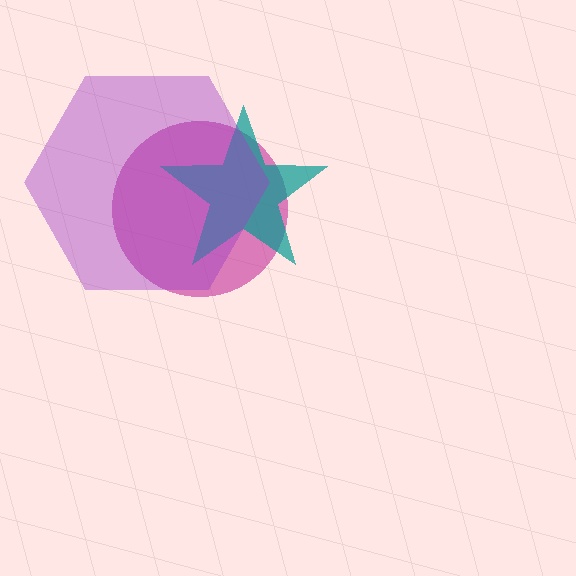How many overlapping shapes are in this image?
There are 3 overlapping shapes in the image.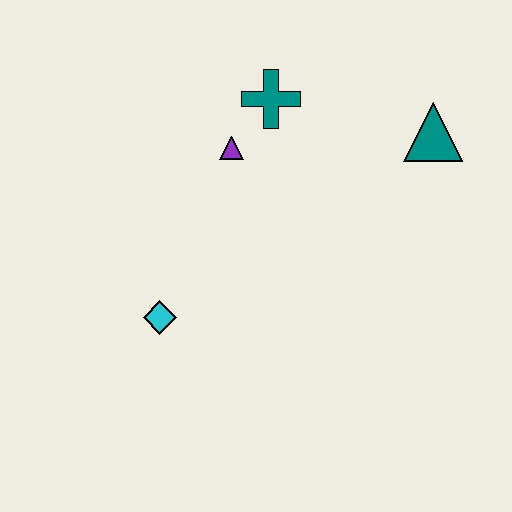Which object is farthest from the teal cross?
The cyan diamond is farthest from the teal cross.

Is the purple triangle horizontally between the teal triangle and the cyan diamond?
Yes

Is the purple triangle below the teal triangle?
Yes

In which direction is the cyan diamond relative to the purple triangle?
The cyan diamond is below the purple triangle.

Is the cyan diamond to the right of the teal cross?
No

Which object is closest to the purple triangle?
The teal cross is closest to the purple triangle.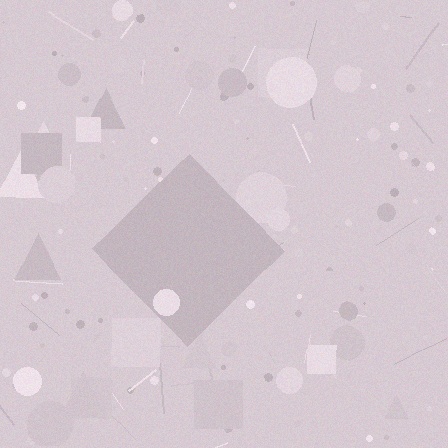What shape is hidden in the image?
A diamond is hidden in the image.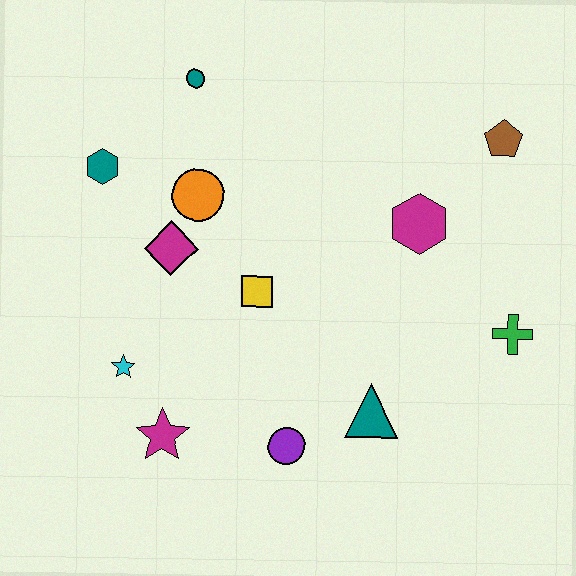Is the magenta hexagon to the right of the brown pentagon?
No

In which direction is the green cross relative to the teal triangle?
The green cross is to the right of the teal triangle.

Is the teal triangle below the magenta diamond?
Yes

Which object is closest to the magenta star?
The cyan star is closest to the magenta star.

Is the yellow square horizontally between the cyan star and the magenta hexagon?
Yes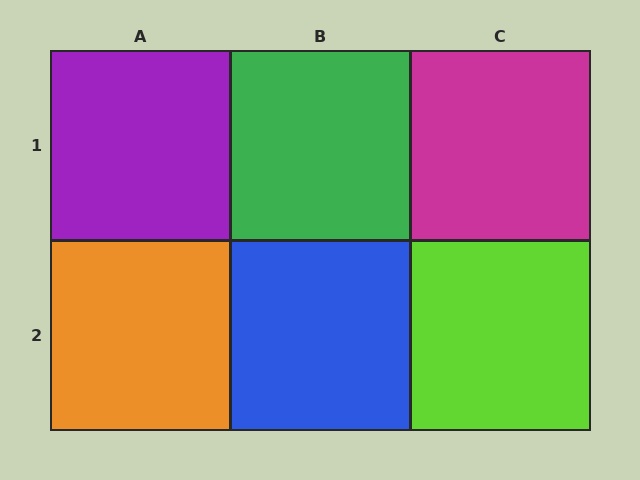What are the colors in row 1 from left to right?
Purple, green, magenta.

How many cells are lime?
1 cell is lime.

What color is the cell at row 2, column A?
Orange.